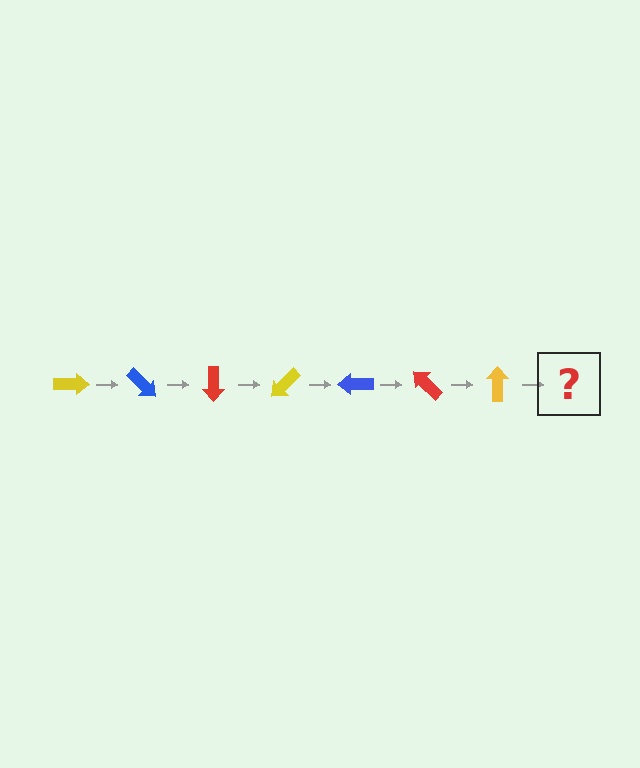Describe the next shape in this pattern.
It should be a blue arrow, rotated 315 degrees from the start.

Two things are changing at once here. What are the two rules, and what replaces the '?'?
The two rules are that it rotates 45 degrees each step and the color cycles through yellow, blue, and red. The '?' should be a blue arrow, rotated 315 degrees from the start.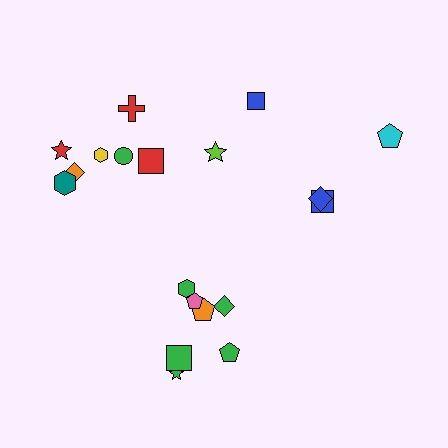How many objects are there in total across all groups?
There are 19 objects.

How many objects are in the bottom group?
There are 7 objects.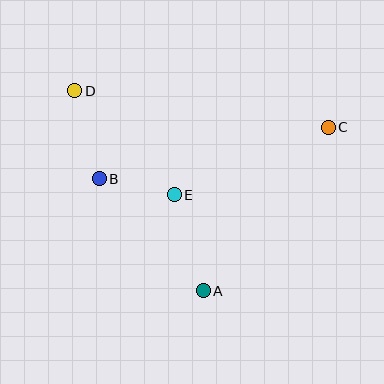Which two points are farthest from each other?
Points C and D are farthest from each other.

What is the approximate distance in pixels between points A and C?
The distance between A and C is approximately 206 pixels.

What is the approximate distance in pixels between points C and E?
The distance between C and E is approximately 168 pixels.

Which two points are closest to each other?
Points B and E are closest to each other.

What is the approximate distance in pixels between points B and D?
The distance between B and D is approximately 91 pixels.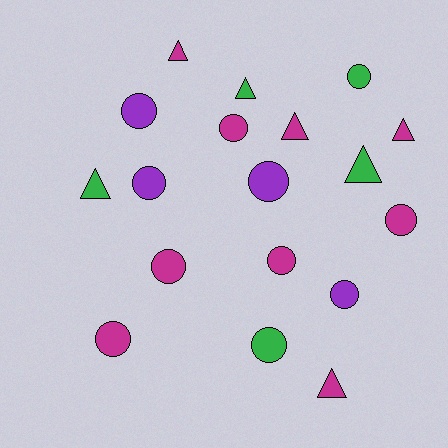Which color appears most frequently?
Magenta, with 9 objects.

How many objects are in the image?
There are 18 objects.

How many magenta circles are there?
There are 5 magenta circles.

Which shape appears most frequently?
Circle, with 11 objects.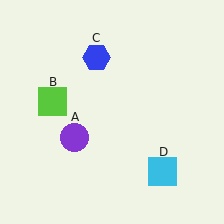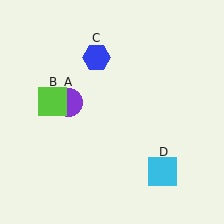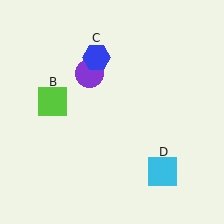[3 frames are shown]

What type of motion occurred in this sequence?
The purple circle (object A) rotated clockwise around the center of the scene.